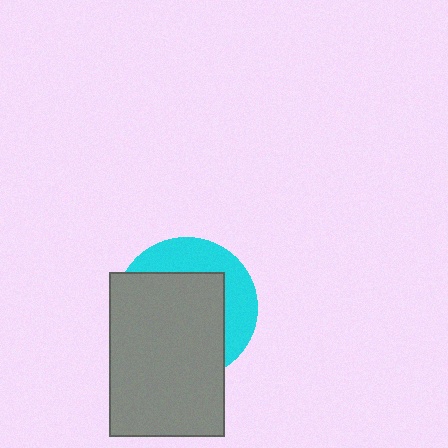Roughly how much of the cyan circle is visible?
A small part of it is visible (roughly 34%).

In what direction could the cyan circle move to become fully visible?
The cyan circle could move toward the upper-right. That would shift it out from behind the gray rectangle entirely.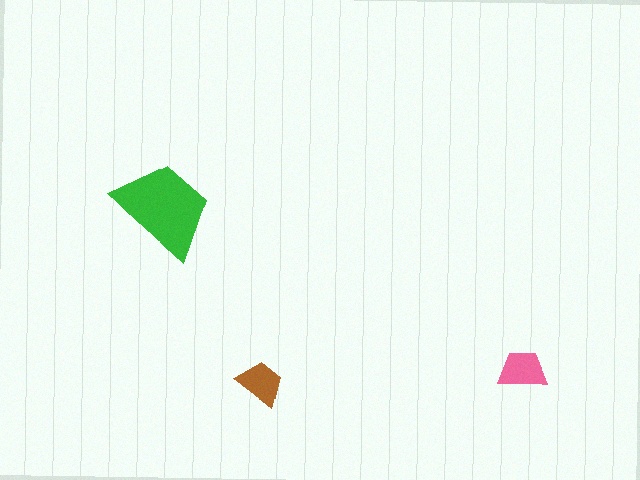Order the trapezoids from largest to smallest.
the green one, the pink one, the brown one.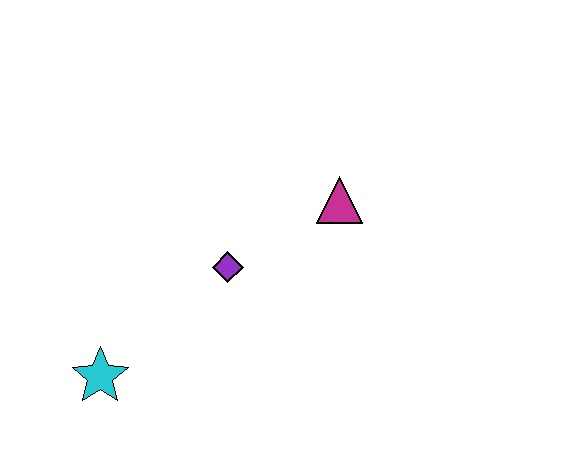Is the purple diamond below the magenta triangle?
Yes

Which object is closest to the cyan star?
The purple diamond is closest to the cyan star.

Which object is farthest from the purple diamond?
The cyan star is farthest from the purple diamond.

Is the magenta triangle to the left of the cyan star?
No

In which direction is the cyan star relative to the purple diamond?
The cyan star is to the left of the purple diamond.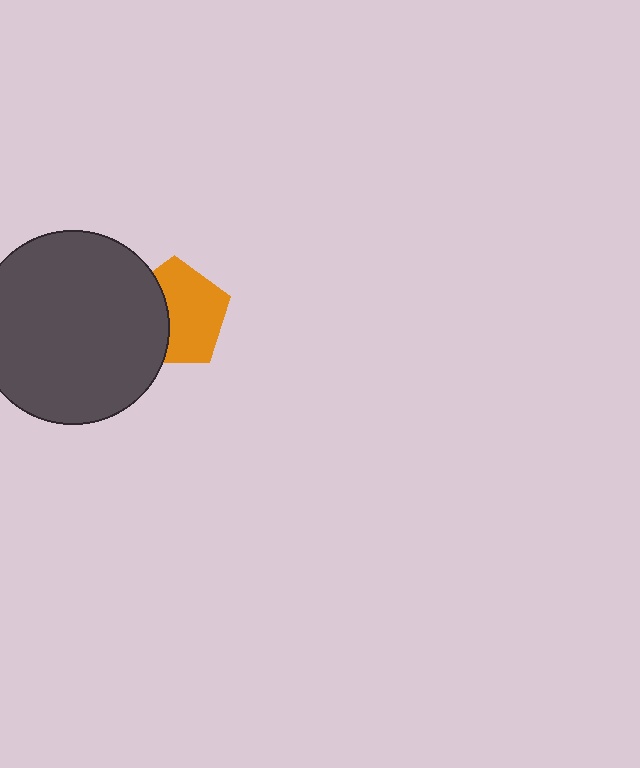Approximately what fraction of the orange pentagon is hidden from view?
Roughly 38% of the orange pentagon is hidden behind the dark gray circle.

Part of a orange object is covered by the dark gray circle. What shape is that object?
It is a pentagon.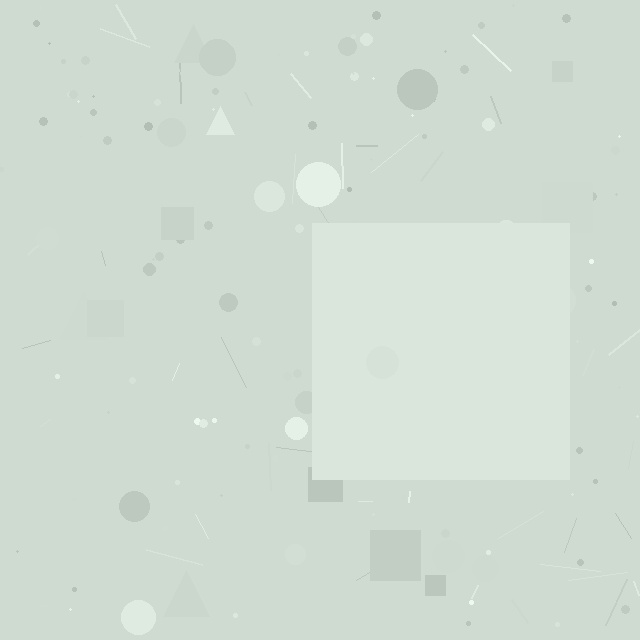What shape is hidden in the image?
A square is hidden in the image.